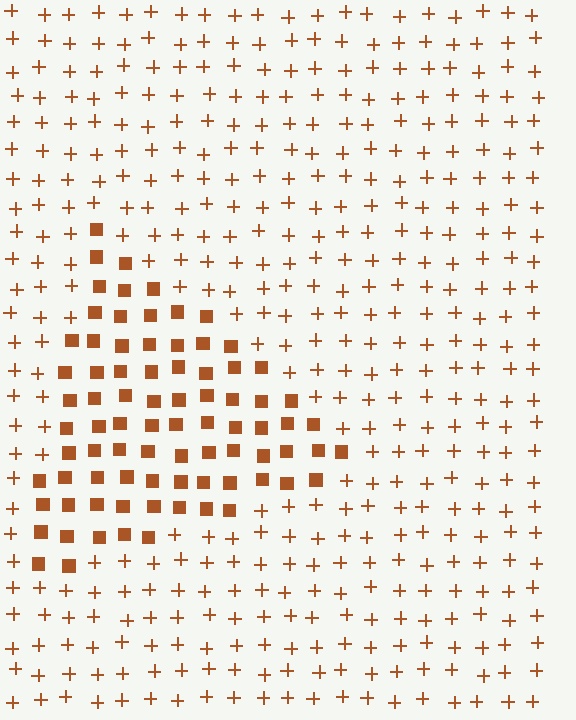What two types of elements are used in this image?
The image uses squares inside the triangle region and plus signs outside it.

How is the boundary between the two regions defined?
The boundary is defined by a change in element shape: squares inside vs. plus signs outside. All elements share the same color and spacing.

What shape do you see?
I see a triangle.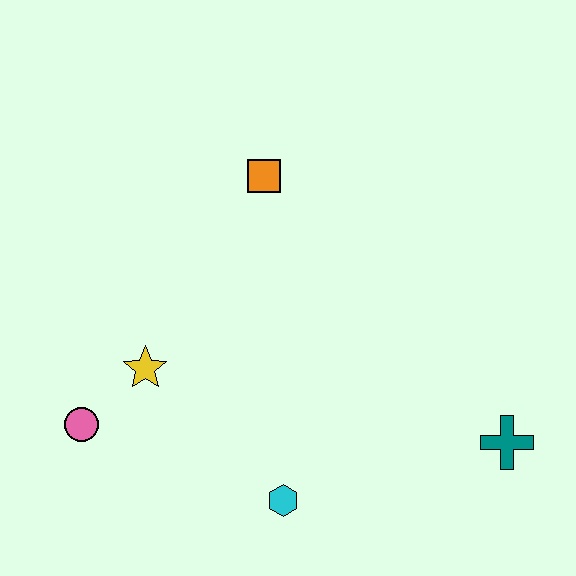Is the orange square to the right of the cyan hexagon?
No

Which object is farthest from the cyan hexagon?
The orange square is farthest from the cyan hexagon.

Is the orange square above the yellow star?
Yes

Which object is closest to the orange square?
The yellow star is closest to the orange square.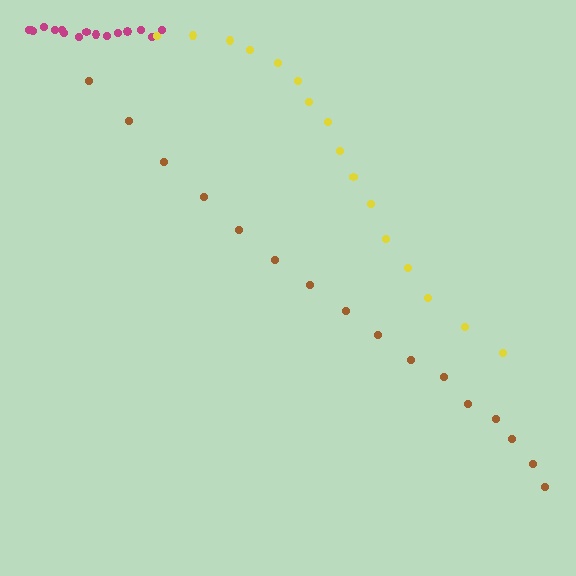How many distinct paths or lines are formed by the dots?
There are 3 distinct paths.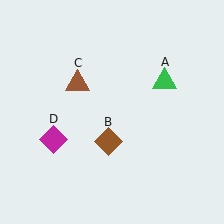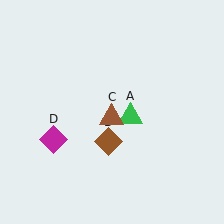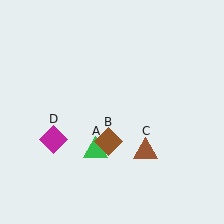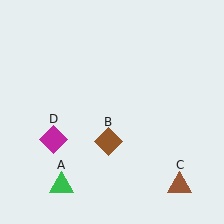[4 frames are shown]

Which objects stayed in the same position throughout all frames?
Brown diamond (object B) and magenta diamond (object D) remained stationary.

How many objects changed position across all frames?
2 objects changed position: green triangle (object A), brown triangle (object C).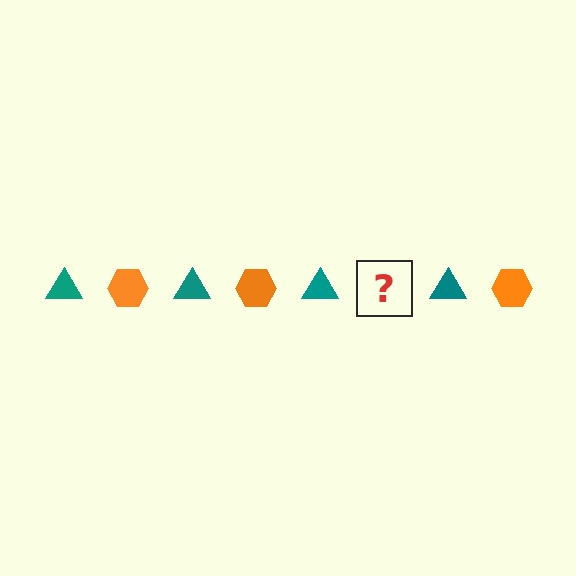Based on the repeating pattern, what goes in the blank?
The blank should be an orange hexagon.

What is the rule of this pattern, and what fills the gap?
The rule is that the pattern alternates between teal triangle and orange hexagon. The gap should be filled with an orange hexagon.